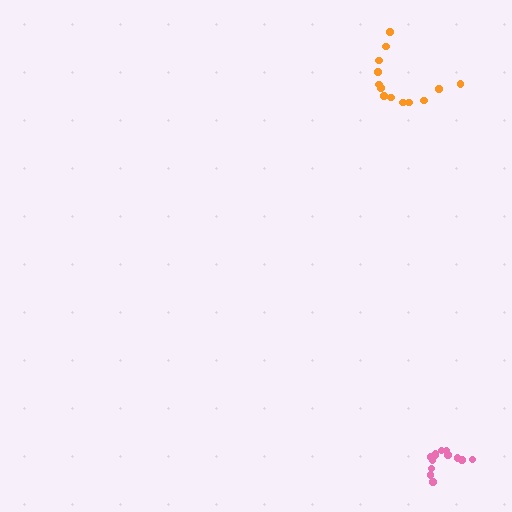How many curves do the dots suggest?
There are 2 distinct paths.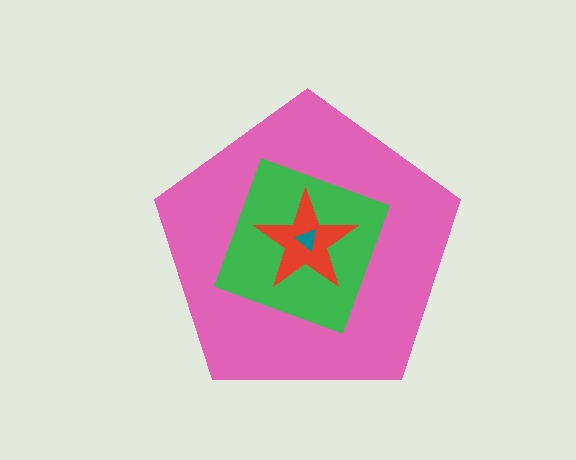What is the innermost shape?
The teal triangle.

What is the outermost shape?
The pink pentagon.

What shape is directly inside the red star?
The teal triangle.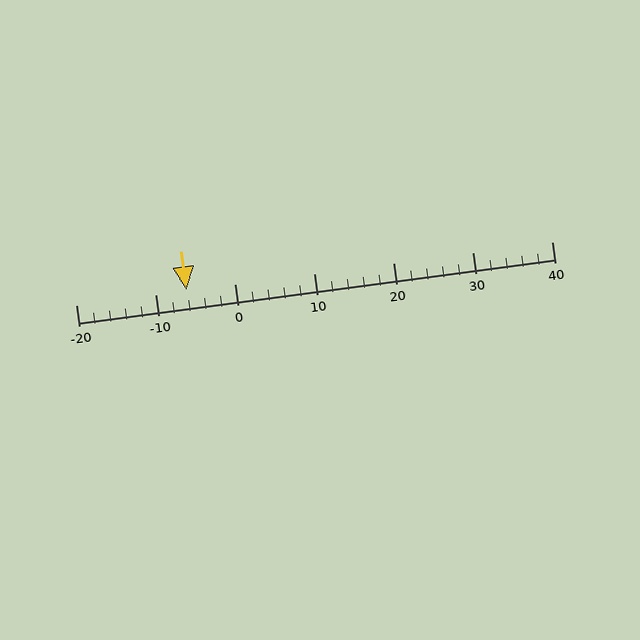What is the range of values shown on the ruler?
The ruler shows values from -20 to 40.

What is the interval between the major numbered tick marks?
The major tick marks are spaced 10 units apart.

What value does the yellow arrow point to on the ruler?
The yellow arrow points to approximately -6.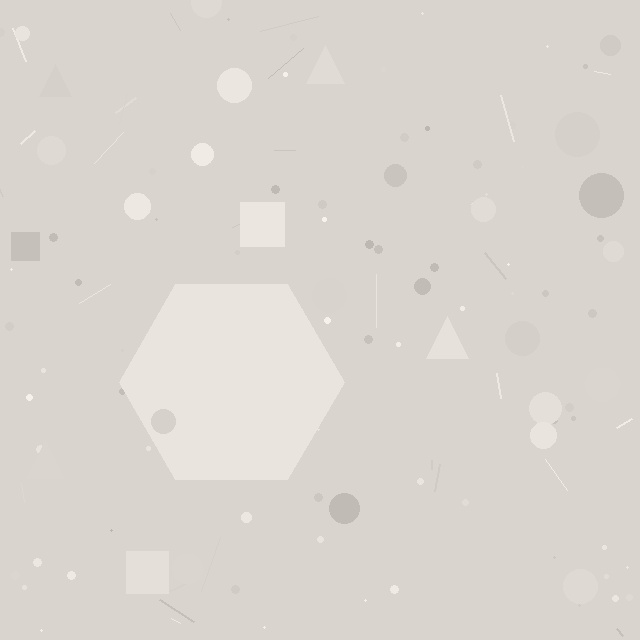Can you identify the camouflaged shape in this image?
The camouflaged shape is a hexagon.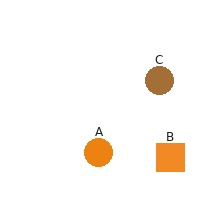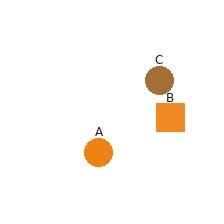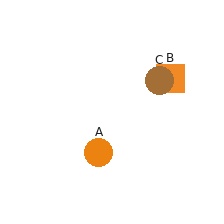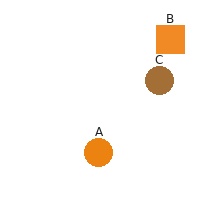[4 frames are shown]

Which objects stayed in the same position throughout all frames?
Orange circle (object A) and brown circle (object C) remained stationary.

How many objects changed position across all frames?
1 object changed position: orange square (object B).